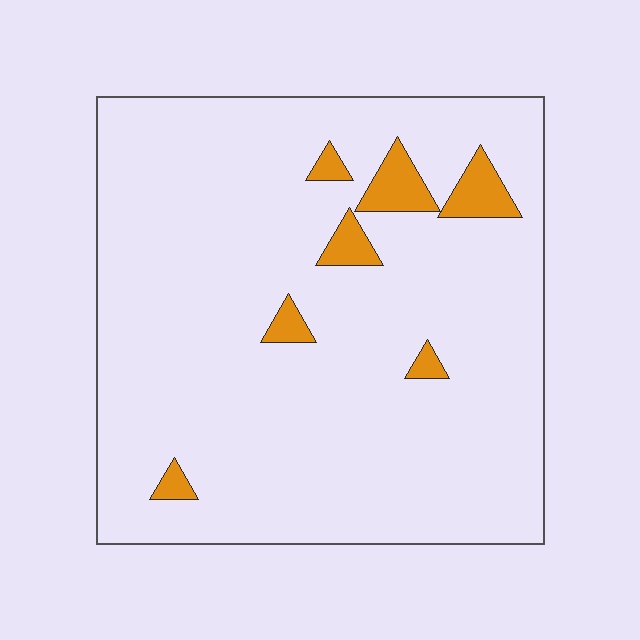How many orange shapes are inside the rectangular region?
7.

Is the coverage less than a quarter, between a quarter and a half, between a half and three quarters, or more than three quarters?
Less than a quarter.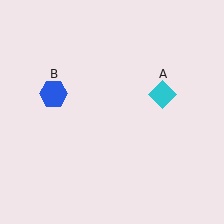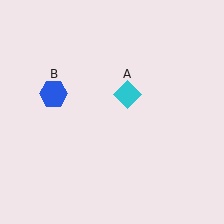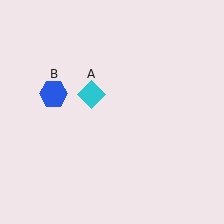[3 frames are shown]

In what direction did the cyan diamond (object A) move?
The cyan diamond (object A) moved left.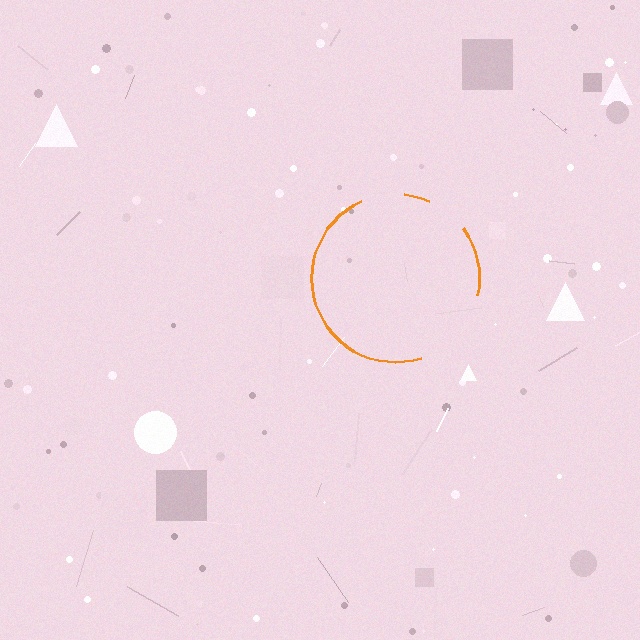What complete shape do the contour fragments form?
The contour fragments form a circle.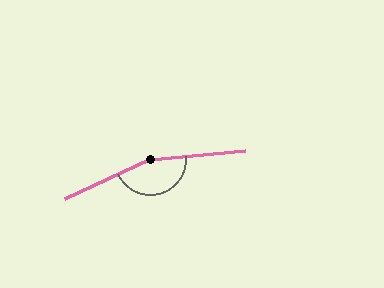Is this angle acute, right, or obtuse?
It is obtuse.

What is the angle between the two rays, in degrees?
Approximately 161 degrees.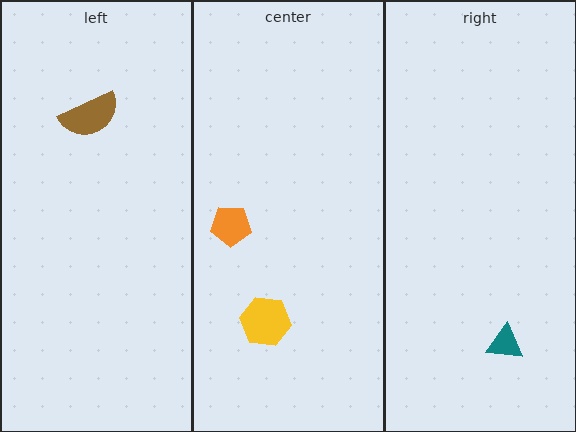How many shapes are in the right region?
1.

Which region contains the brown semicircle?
The left region.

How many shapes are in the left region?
1.